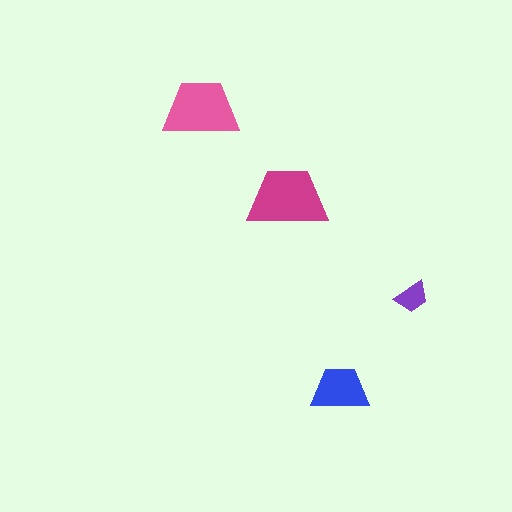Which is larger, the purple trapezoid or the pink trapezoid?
The pink one.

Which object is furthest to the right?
The purple trapezoid is rightmost.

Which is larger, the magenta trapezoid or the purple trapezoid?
The magenta one.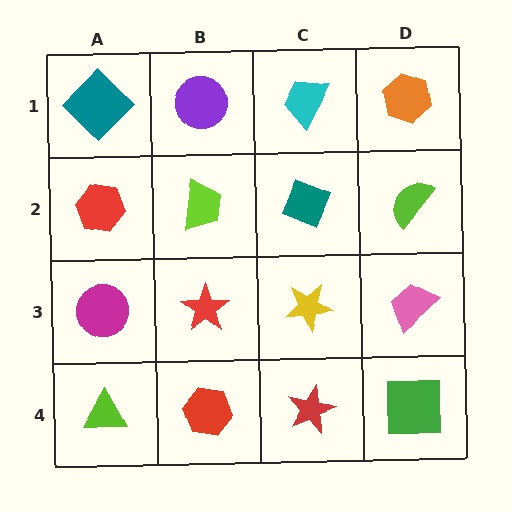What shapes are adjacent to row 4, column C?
A yellow star (row 3, column C), a red hexagon (row 4, column B), a green square (row 4, column D).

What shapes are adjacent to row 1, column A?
A red hexagon (row 2, column A), a purple circle (row 1, column B).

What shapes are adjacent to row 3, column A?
A red hexagon (row 2, column A), a lime triangle (row 4, column A), a red star (row 3, column B).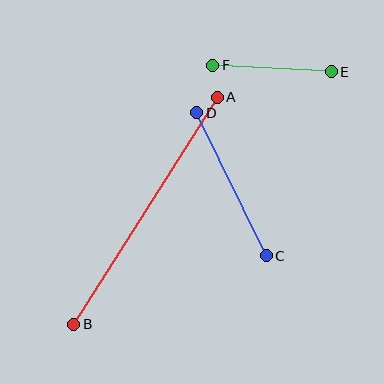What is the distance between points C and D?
The distance is approximately 159 pixels.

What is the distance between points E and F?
The distance is approximately 119 pixels.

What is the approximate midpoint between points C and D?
The midpoint is at approximately (232, 184) pixels.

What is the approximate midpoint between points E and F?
The midpoint is at approximately (272, 69) pixels.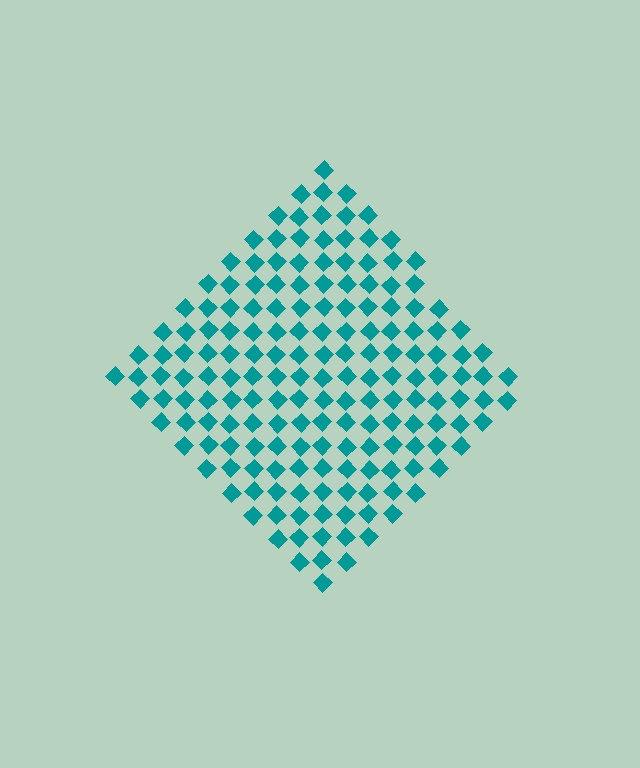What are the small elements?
The small elements are diamonds.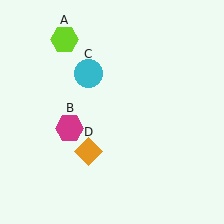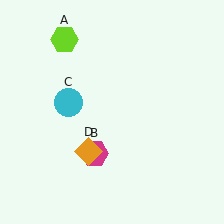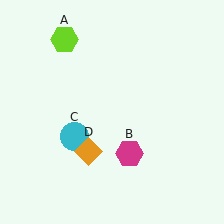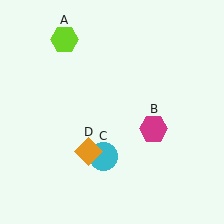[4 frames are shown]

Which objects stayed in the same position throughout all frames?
Lime hexagon (object A) and orange diamond (object D) remained stationary.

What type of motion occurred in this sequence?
The magenta hexagon (object B), cyan circle (object C) rotated counterclockwise around the center of the scene.